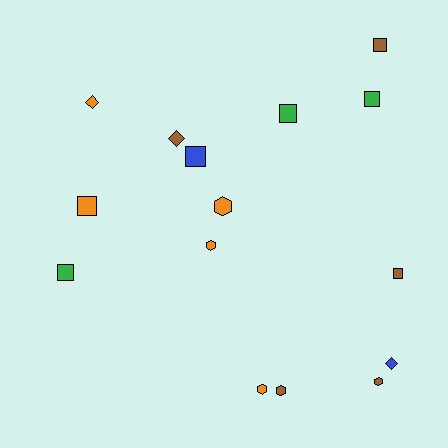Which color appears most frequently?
Orange, with 5 objects.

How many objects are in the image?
There are 15 objects.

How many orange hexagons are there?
There are 3 orange hexagons.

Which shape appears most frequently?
Square, with 7 objects.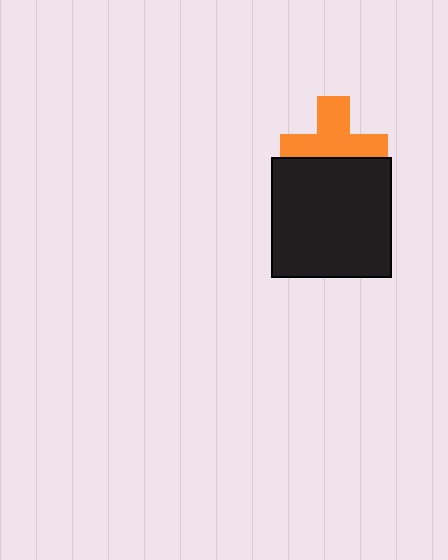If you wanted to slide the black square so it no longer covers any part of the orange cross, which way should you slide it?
Slide it down — that is the most direct way to separate the two shapes.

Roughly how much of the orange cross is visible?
About half of it is visible (roughly 63%).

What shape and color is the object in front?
The object in front is a black square.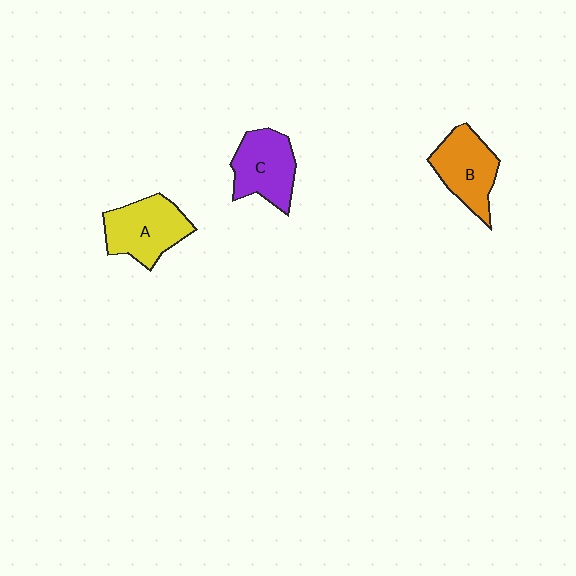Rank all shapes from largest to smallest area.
From largest to smallest: A (yellow), B (orange), C (purple).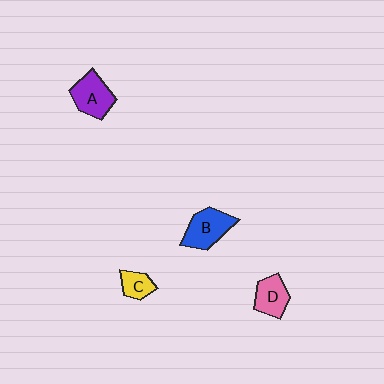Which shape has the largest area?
Shape B (blue).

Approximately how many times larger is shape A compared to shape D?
Approximately 1.3 times.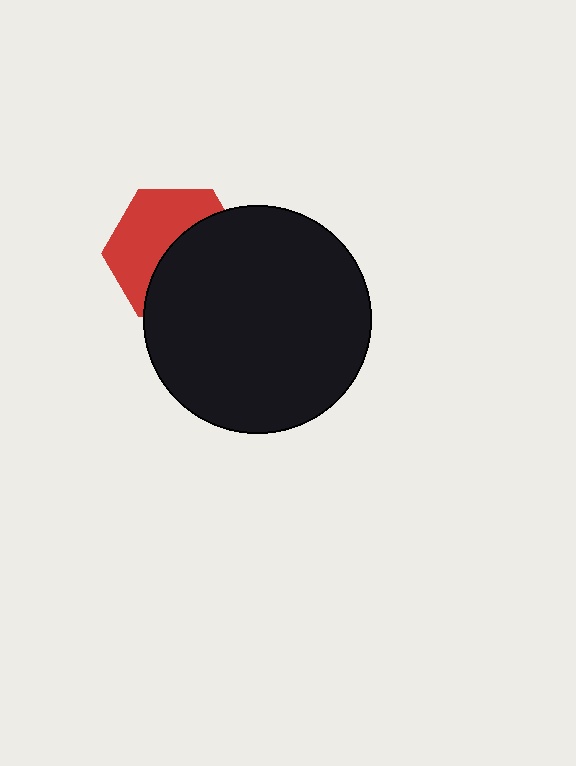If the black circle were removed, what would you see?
You would see the complete red hexagon.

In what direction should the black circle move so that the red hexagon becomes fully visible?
The black circle should move toward the lower-right. That is the shortest direction to clear the overlap and leave the red hexagon fully visible.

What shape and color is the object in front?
The object in front is a black circle.